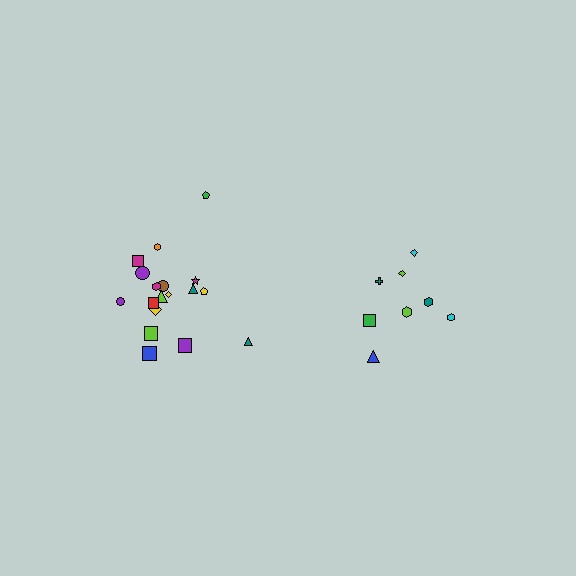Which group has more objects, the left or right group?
The left group.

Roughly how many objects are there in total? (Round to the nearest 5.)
Roughly 25 objects in total.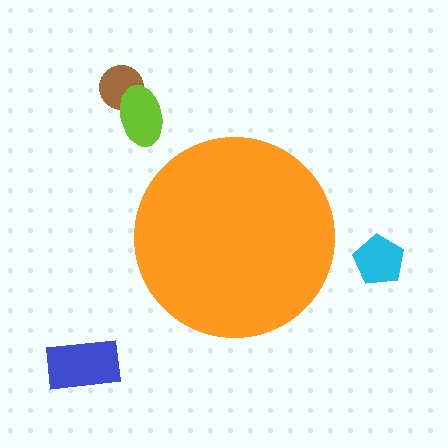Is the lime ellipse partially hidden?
No, the lime ellipse is fully visible.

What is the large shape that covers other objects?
An orange circle.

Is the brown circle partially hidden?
No, the brown circle is fully visible.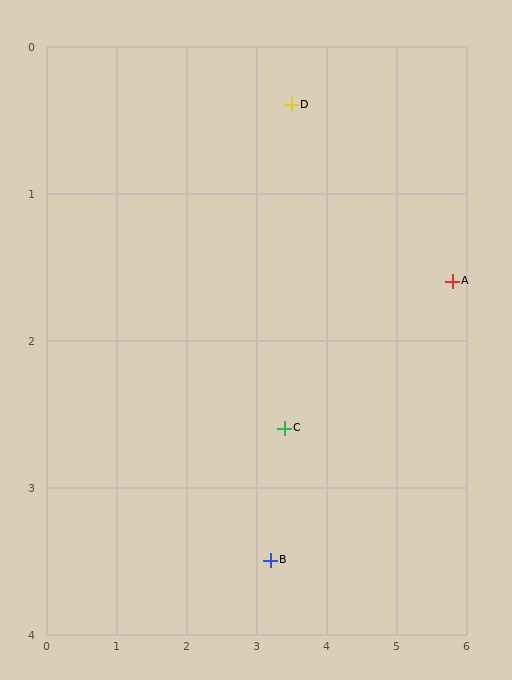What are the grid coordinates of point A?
Point A is at approximately (5.8, 1.6).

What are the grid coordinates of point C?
Point C is at approximately (3.4, 2.6).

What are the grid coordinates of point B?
Point B is at approximately (3.2, 3.5).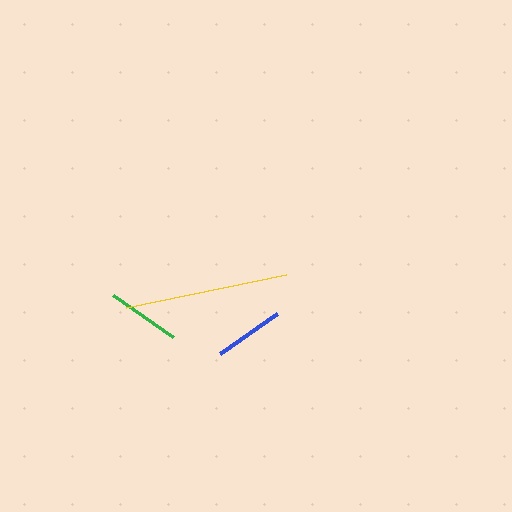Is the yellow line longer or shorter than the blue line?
The yellow line is longer than the blue line.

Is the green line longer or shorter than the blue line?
The green line is longer than the blue line.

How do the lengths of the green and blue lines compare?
The green and blue lines are approximately the same length.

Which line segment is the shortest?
The blue line is the shortest at approximately 70 pixels.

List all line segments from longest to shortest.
From longest to shortest: yellow, green, blue.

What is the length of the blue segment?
The blue segment is approximately 70 pixels long.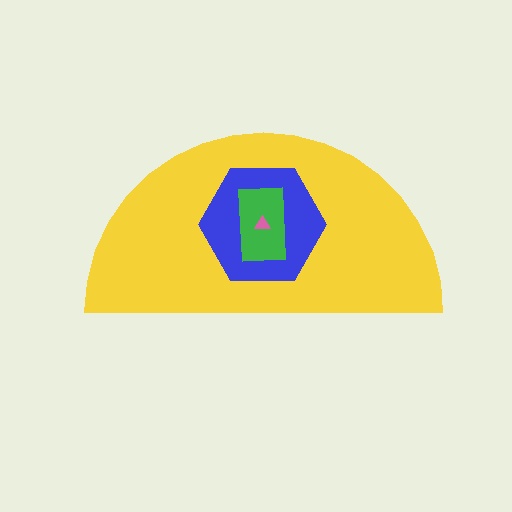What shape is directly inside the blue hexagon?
The green rectangle.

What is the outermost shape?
The yellow semicircle.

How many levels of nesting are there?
4.